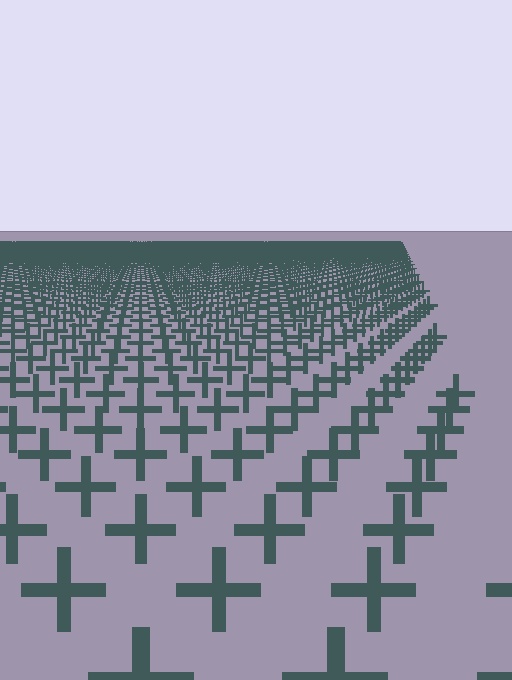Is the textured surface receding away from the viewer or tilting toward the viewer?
The surface is receding away from the viewer. Texture elements get smaller and denser toward the top.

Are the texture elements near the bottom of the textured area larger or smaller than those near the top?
Larger. Near the bottom, elements are closer to the viewer and appear at a bigger on-screen size.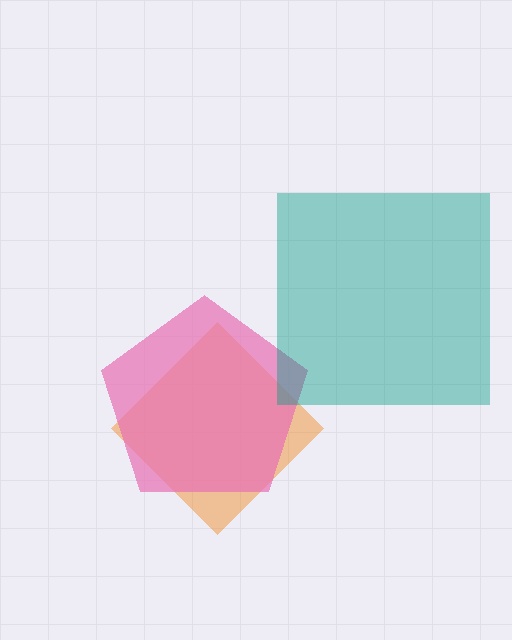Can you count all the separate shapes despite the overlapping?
Yes, there are 3 separate shapes.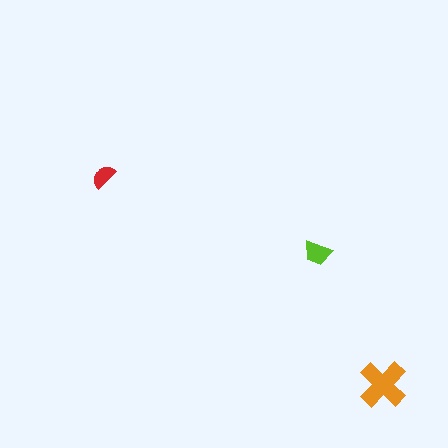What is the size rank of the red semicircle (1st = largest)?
3rd.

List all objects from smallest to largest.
The red semicircle, the lime trapezoid, the orange cross.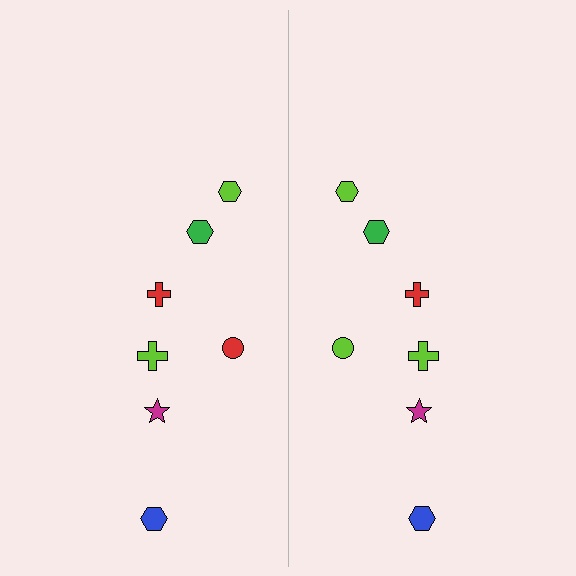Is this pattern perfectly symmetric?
No, the pattern is not perfectly symmetric. The lime circle on the right side breaks the symmetry — its mirror counterpart is red.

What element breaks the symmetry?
The lime circle on the right side breaks the symmetry — its mirror counterpart is red.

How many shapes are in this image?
There are 14 shapes in this image.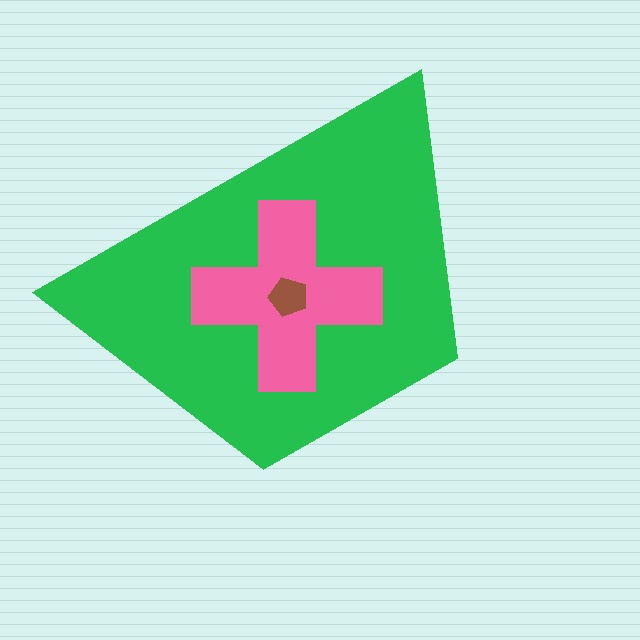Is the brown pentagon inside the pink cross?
Yes.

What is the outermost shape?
The green trapezoid.